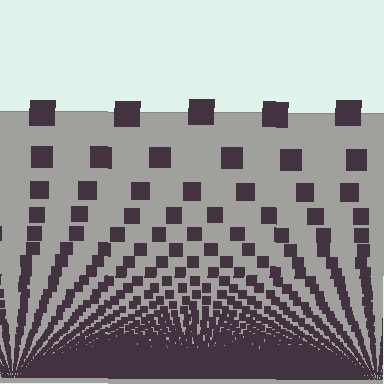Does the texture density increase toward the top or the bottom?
Density increases toward the bottom.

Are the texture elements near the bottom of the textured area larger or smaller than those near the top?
Smaller. The gradient is inverted — elements near the bottom are smaller and denser.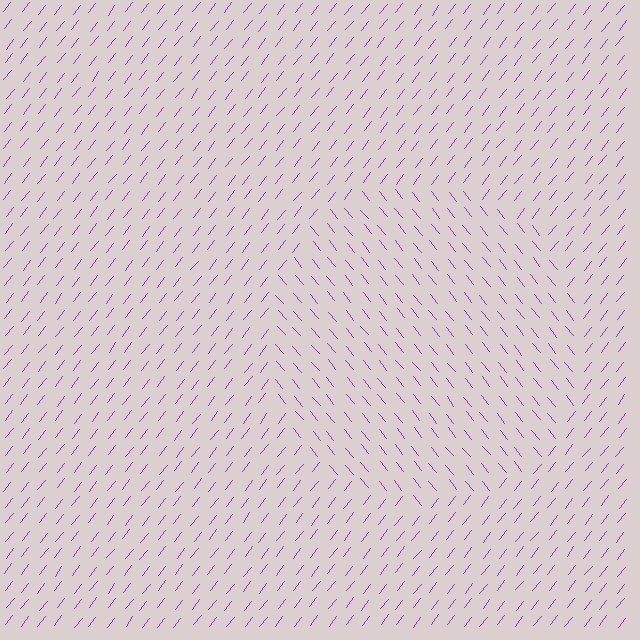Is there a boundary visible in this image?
Yes, there is a texture boundary formed by a change in line orientation.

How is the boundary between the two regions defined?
The boundary is defined purely by a change in line orientation (approximately 77 degrees difference). All lines are the same color and thickness.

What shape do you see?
I see a circle.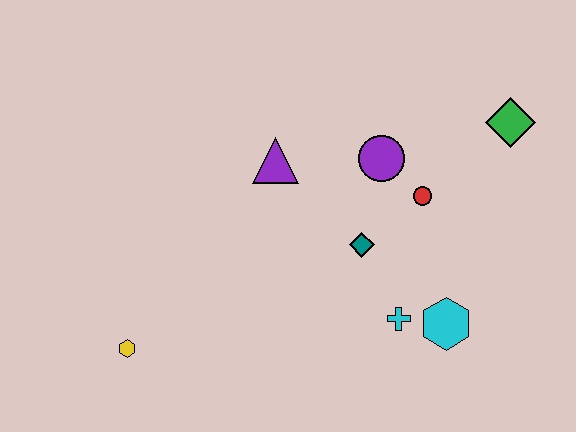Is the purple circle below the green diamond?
Yes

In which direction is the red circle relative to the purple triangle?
The red circle is to the right of the purple triangle.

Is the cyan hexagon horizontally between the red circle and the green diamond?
Yes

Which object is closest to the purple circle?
The red circle is closest to the purple circle.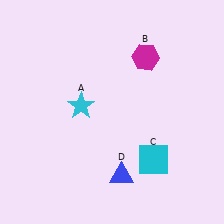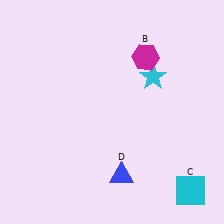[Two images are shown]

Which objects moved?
The objects that moved are: the cyan star (A), the cyan square (C).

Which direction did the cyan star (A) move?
The cyan star (A) moved right.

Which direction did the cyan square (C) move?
The cyan square (C) moved right.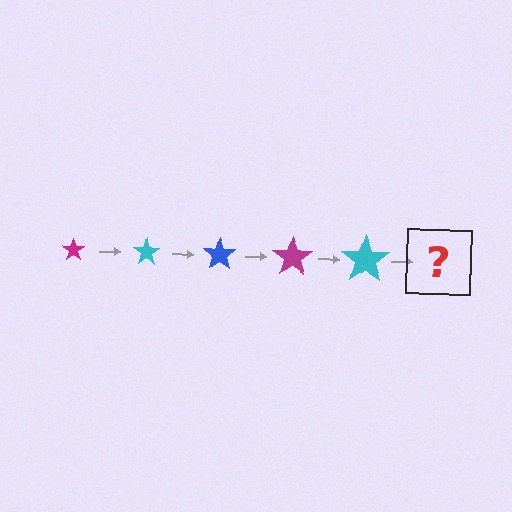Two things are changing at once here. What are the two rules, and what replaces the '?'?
The two rules are that the star grows larger each step and the color cycles through magenta, cyan, and blue. The '?' should be a blue star, larger than the previous one.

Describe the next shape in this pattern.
It should be a blue star, larger than the previous one.